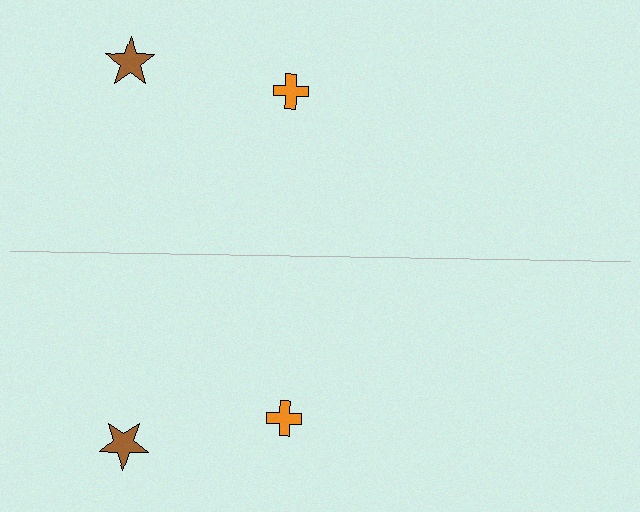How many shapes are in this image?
There are 4 shapes in this image.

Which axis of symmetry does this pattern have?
The pattern has a horizontal axis of symmetry running through the center of the image.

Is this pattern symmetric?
Yes, this pattern has bilateral (reflection) symmetry.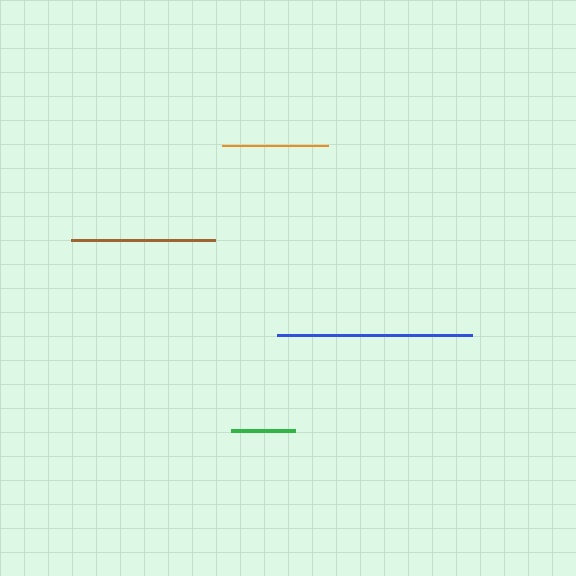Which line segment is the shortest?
The green line is the shortest at approximately 64 pixels.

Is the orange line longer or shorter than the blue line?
The blue line is longer than the orange line.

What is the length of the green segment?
The green segment is approximately 64 pixels long.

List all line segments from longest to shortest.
From longest to shortest: blue, brown, orange, green.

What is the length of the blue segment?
The blue segment is approximately 195 pixels long.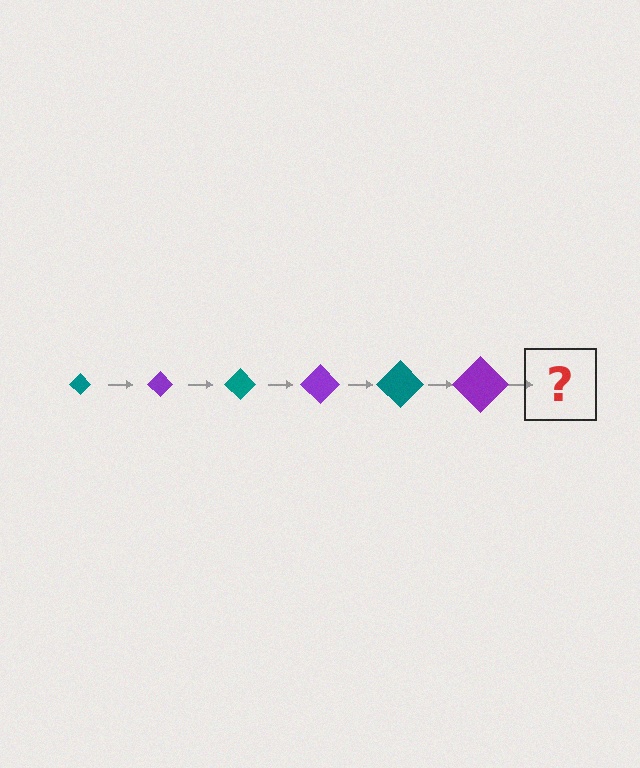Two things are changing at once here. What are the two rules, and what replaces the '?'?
The two rules are that the diamond grows larger each step and the color cycles through teal and purple. The '?' should be a teal diamond, larger than the previous one.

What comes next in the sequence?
The next element should be a teal diamond, larger than the previous one.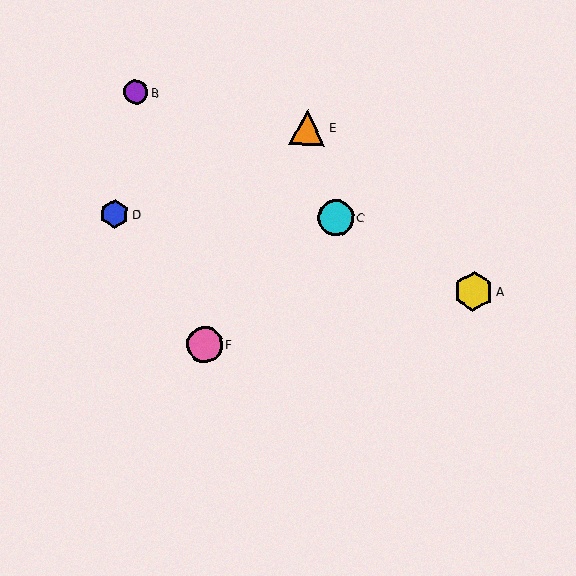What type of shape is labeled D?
Shape D is a blue hexagon.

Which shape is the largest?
The yellow hexagon (labeled A) is the largest.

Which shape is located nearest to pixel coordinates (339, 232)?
The cyan circle (labeled C) at (336, 218) is nearest to that location.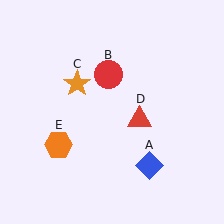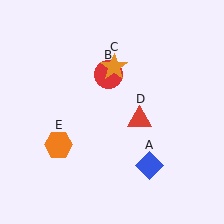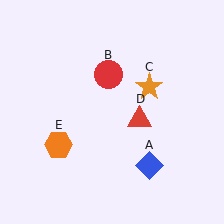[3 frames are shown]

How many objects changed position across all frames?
1 object changed position: orange star (object C).